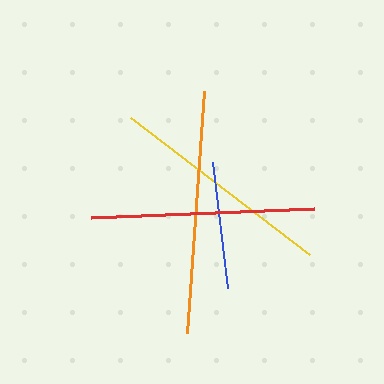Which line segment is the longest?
The orange line is the longest at approximately 242 pixels.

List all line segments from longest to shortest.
From longest to shortest: orange, yellow, red, blue.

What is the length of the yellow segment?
The yellow segment is approximately 225 pixels long.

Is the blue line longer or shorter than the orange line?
The orange line is longer than the blue line.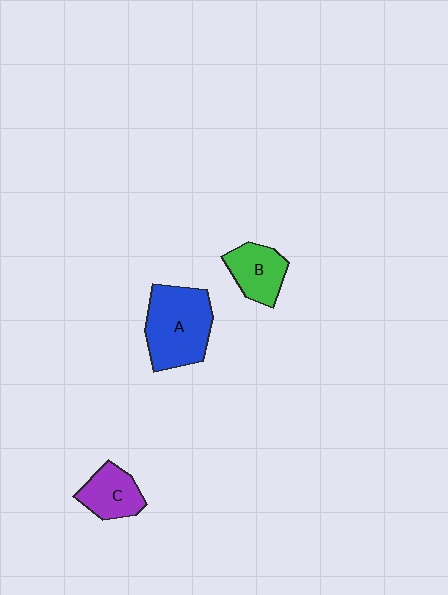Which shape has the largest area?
Shape A (blue).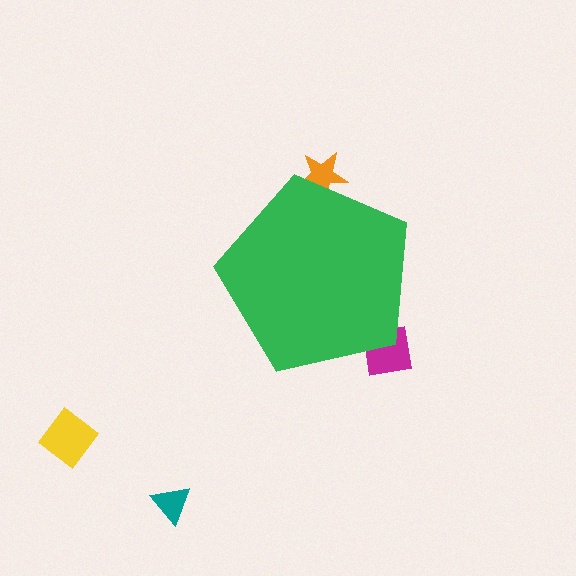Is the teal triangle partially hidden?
No, the teal triangle is fully visible.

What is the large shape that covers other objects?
A green pentagon.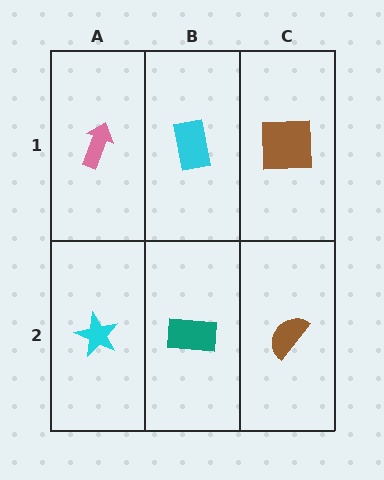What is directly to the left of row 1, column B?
A pink arrow.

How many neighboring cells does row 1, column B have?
3.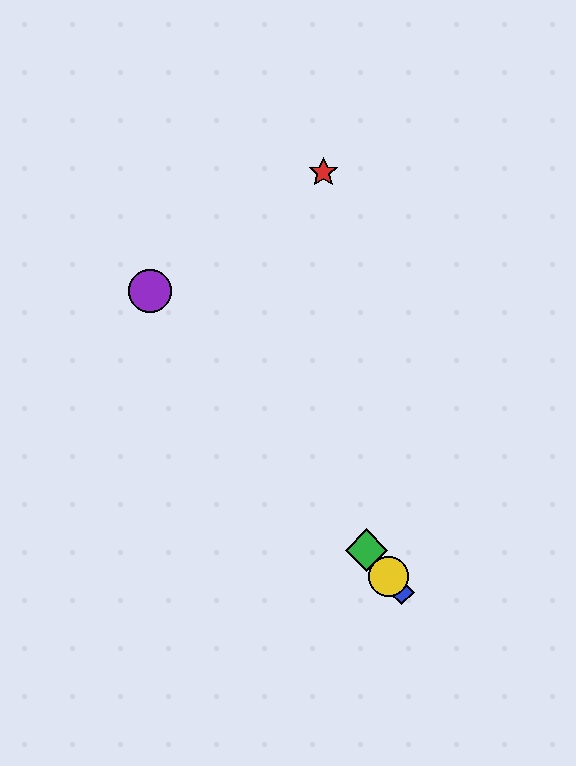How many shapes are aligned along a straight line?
4 shapes (the blue diamond, the green diamond, the yellow circle, the purple circle) are aligned along a straight line.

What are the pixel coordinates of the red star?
The red star is at (323, 172).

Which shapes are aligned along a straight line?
The blue diamond, the green diamond, the yellow circle, the purple circle are aligned along a straight line.